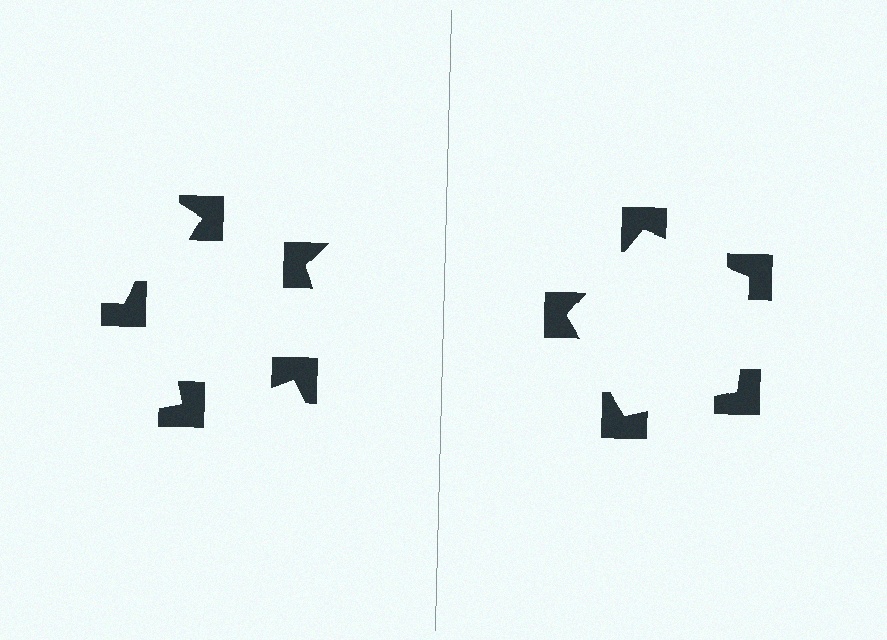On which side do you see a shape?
An illusory pentagon appears on the right side. On the left side the wedge cuts are rotated, so no coherent shape forms.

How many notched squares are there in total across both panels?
10 — 5 on each side.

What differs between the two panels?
The notched squares are positioned identically on both sides; only the wedge orientations differ. On the right they align to a pentagon; on the left they are misaligned.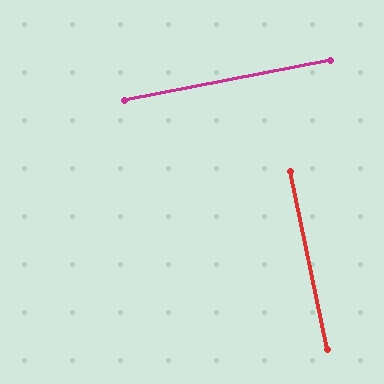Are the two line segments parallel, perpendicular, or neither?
Perpendicular — they meet at approximately 89°.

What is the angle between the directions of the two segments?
Approximately 89 degrees.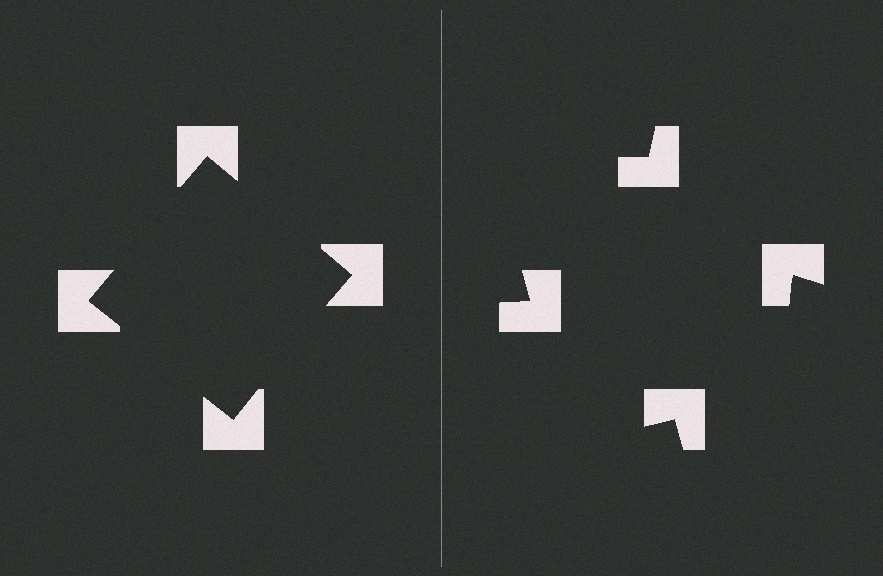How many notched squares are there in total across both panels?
8 — 4 on each side.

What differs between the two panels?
The notched squares are positioned identically on both sides; only the wedge orientations differ. On the left they align to a square; on the right they are misaligned.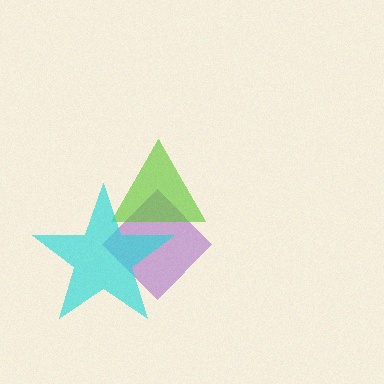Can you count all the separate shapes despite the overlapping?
Yes, there are 3 separate shapes.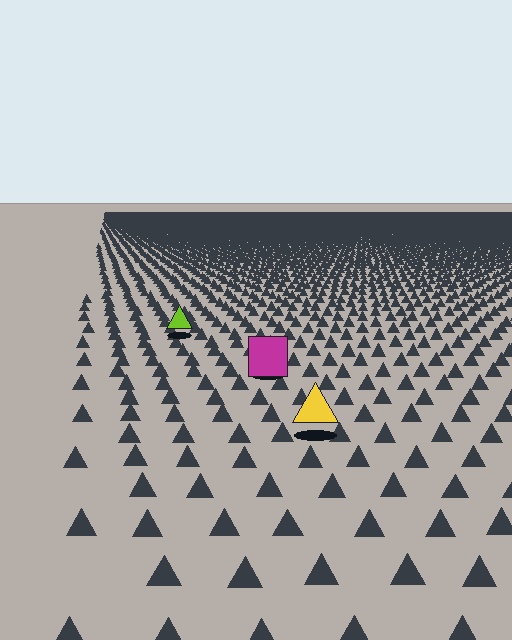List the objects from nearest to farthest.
From nearest to farthest: the yellow triangle, the magenta square, the lime triangle.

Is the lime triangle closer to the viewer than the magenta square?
No. The magenta square is closer — you can tell from the texture gradient: the ground texture is coarser near it.